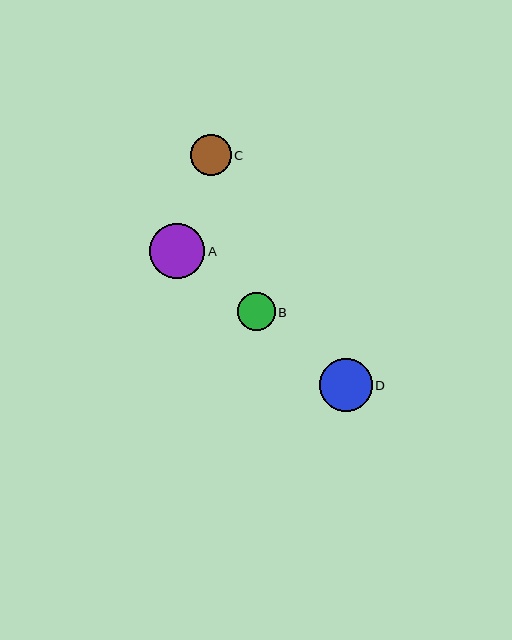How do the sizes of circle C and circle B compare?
Circle C and circle B are approximately the same size.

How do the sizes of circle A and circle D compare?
Circle A and circle D are approximately the same size.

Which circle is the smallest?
Circle B is the smallest with a size of approximately 38 pixels.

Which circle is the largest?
Circle A is the largest with a size of approximately 55 pixels.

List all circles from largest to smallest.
From largest to smallest: A, D, C, B.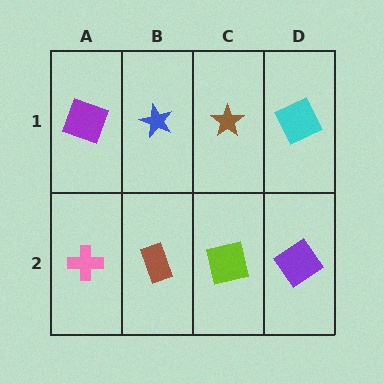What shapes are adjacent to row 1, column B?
A brown rectangle (row 2, column B), a purple square (row 1, column A), a brown star (row 1, column C).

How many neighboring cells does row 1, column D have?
2.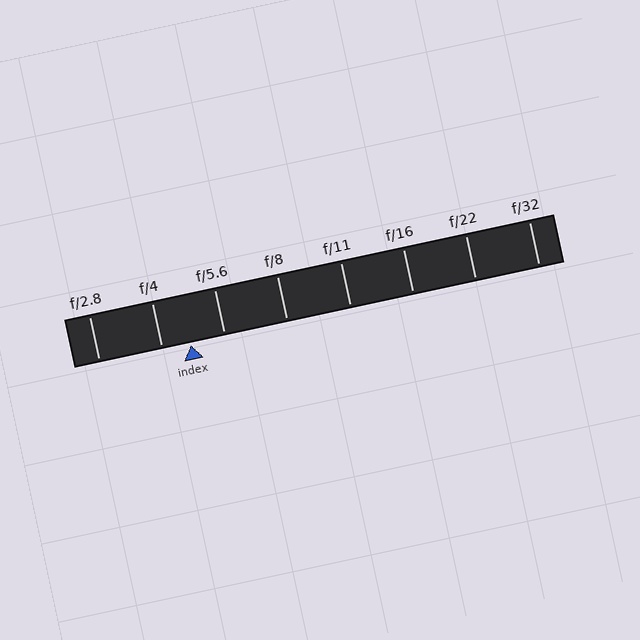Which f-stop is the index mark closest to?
The index mark is closest to f/4.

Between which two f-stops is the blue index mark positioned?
The index mark is between f/4 and f/5.6.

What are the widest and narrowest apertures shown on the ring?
The widest aperture shown is f/2.8 and the narrowest is f/32.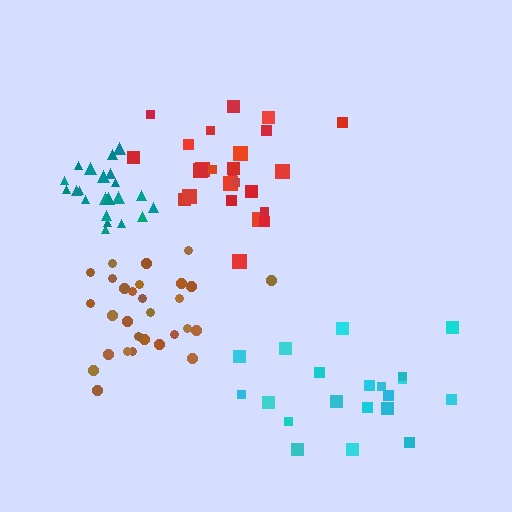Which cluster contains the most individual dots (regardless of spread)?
Brown (29).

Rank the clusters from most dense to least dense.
teal, brown, red, cyan.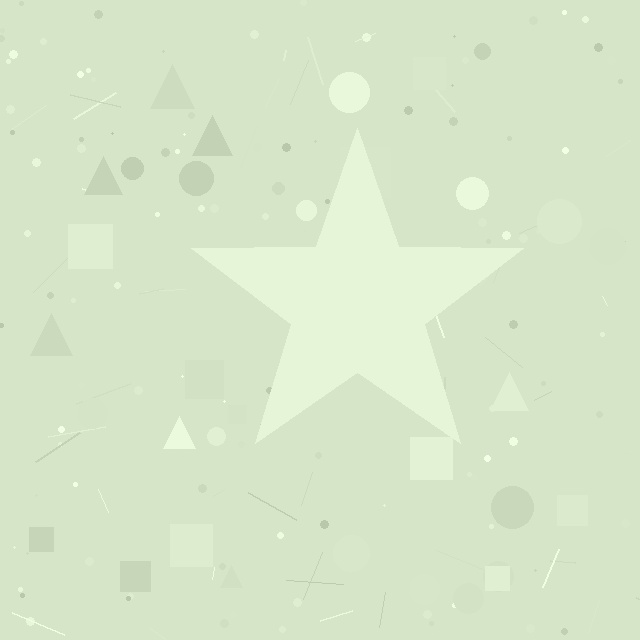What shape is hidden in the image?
A star is hidden in the image.